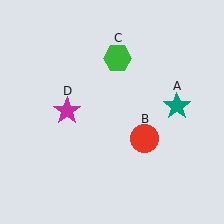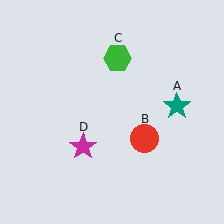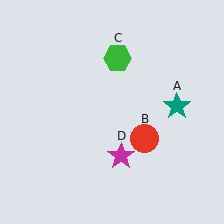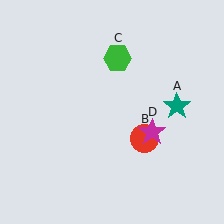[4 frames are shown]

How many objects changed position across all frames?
1 object changed position: magenta star (object D).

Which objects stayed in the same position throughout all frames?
Teal star (object A) and red circle (object B) and green hexagon (object C) remained stationary.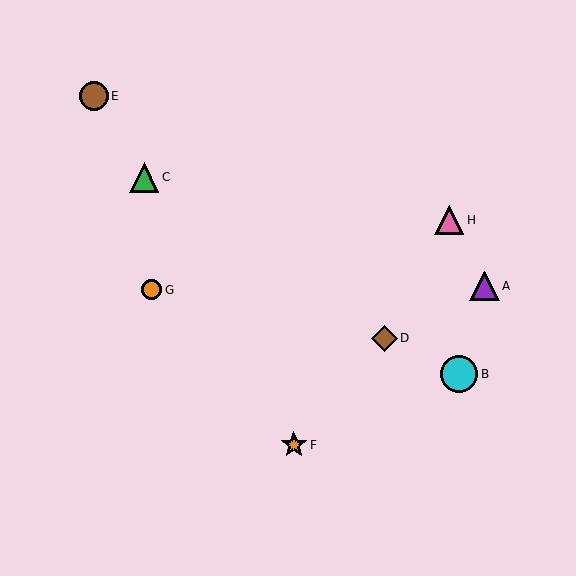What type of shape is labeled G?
Shape G is an orange circle.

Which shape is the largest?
The cyan circle (labeled B) is the largest.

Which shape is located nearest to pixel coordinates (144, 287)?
The orange circle (labeled G) at (152, 290) is nearest to that location.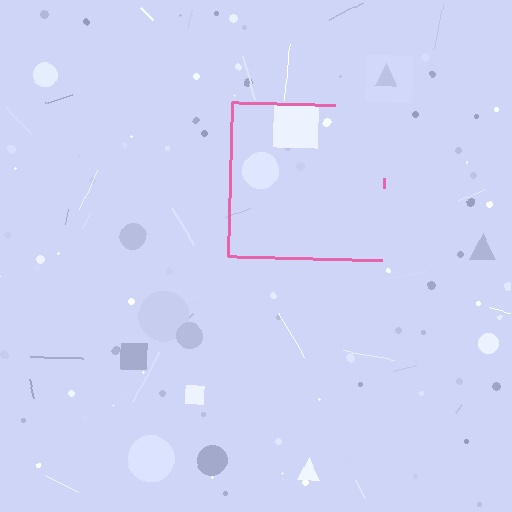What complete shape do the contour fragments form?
The contour fragments form a square.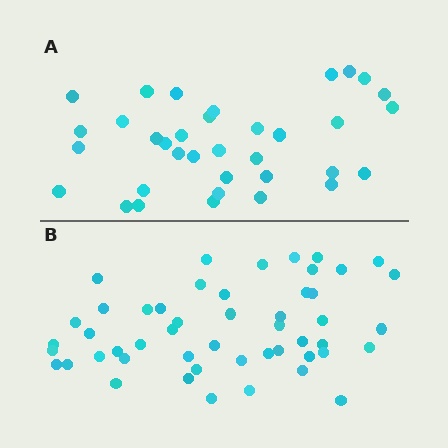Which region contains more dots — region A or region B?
Region B (the bottom region) has more dots.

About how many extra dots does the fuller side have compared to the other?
Region B has approximately 15 more dots than region A.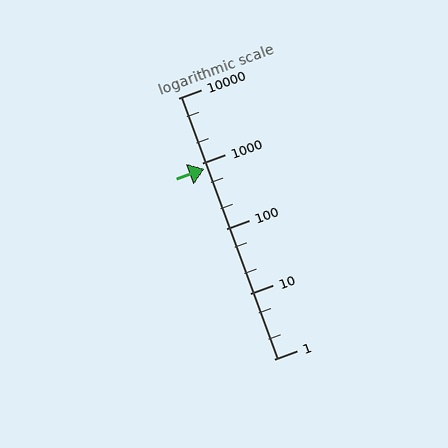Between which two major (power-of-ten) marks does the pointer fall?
The pointer is between 100 and 1000.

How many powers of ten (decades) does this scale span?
The scale spans 4 decades, from 1 to 10000.